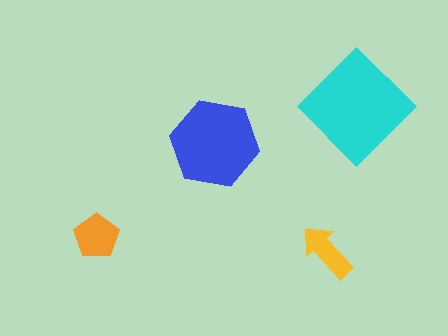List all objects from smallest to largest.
The yellow arrow, the orange pentagon, the blue hexagon, the cyan diamond.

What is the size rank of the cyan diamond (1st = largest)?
1st.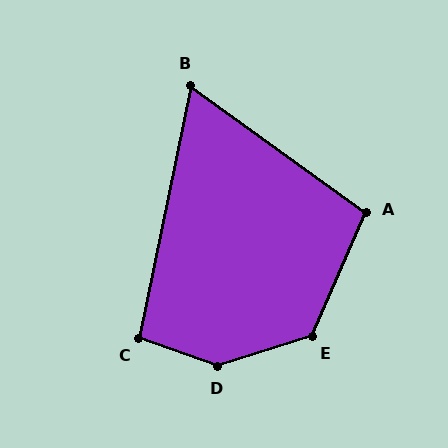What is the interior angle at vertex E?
Approximately 131 degrees (obtuse).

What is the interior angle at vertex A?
Approximately 102 degrees (obtuse).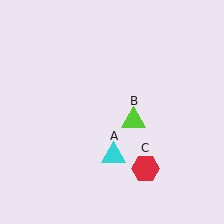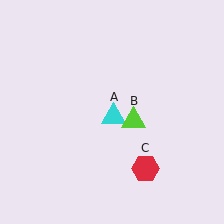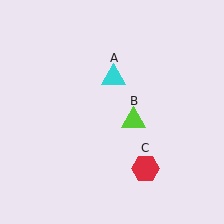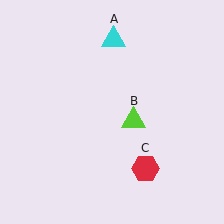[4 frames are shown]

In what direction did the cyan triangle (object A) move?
The cyan triangle (object A) moved up.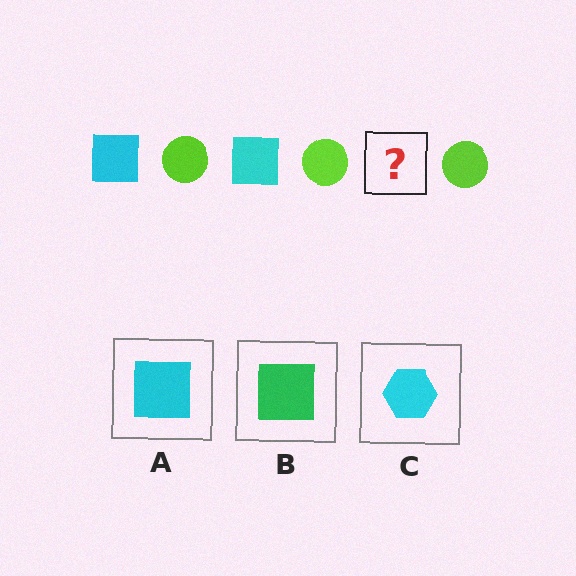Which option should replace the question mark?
Option A.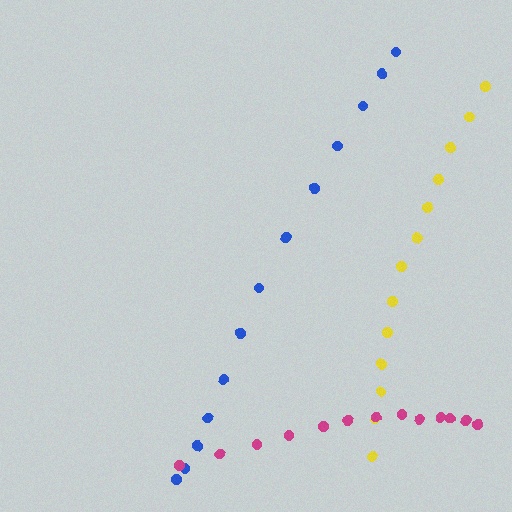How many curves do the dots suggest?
There are 3 distinct paths.